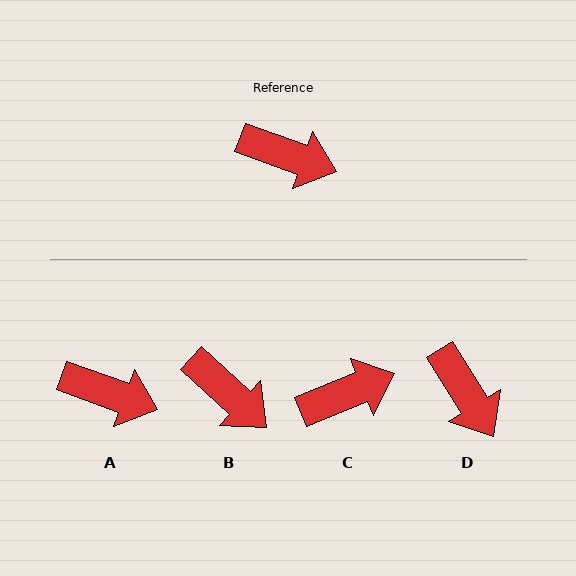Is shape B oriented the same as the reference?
No, it is off by about 23 degrees.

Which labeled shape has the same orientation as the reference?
A.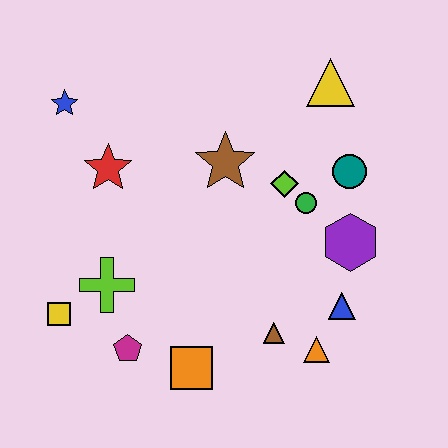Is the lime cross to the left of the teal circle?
Yes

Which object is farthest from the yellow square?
The yellow triangle is farthest from the yellow square.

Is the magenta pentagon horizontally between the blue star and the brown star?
Yes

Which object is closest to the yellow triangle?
The teal circle is closest to the yellow triangle.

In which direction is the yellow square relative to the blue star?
The yellow square is below the blue star.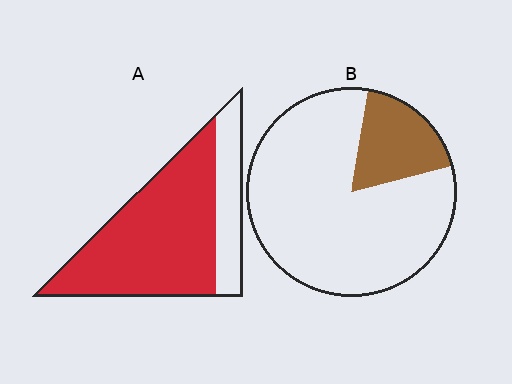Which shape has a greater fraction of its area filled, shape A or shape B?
Shape A.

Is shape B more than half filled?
No.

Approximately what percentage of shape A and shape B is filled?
A is approximately 75% and B is approximately 20%.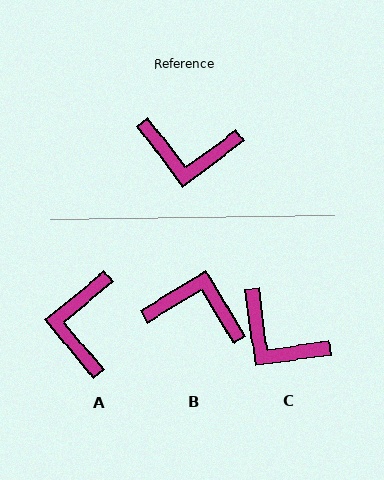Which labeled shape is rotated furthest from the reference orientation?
B, about 174 degrees away.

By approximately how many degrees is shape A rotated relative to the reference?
Approximately 87 degrees clockwise.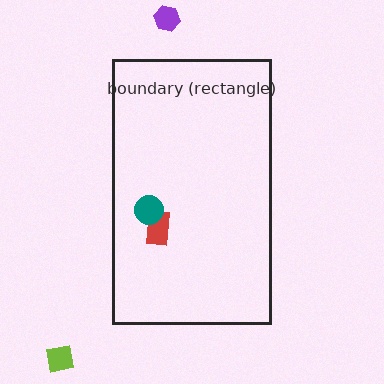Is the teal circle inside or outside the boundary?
Inside.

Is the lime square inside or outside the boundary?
Outside.